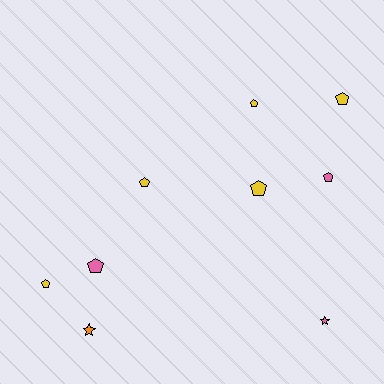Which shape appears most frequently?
Pentagon, with 7 objects.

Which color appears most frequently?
Yellow, with 5 objects.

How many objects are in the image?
There are 9 objects.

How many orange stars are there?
There is 1 orange star.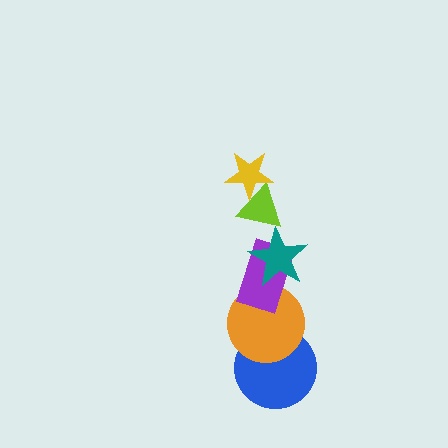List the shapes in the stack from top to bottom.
From top to bottom: the yellow star, the lime triangle, the teal star, the purple rectangle, the orange circle, the blue circle.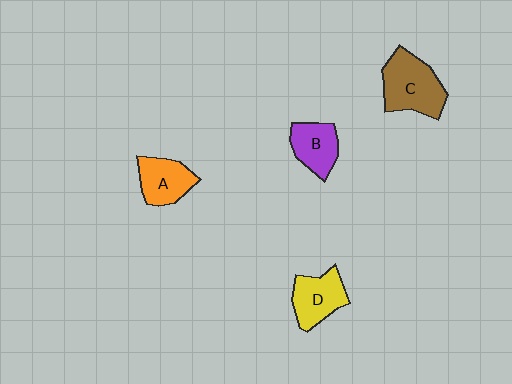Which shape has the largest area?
Shape C (brown).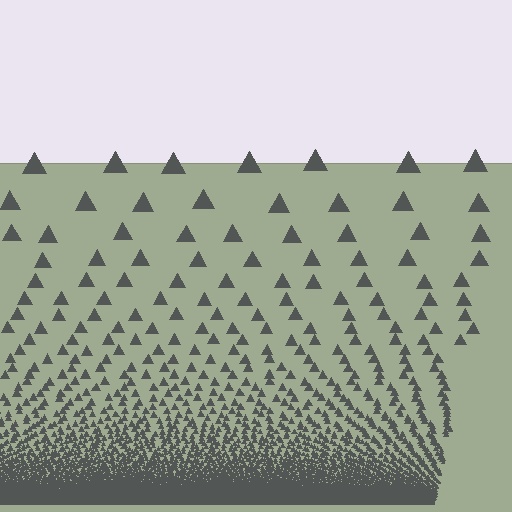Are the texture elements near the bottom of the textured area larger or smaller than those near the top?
Smaller. The gradient is inverted — elements near the bottom are smaller and denser.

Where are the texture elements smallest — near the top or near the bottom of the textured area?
Near the bottom.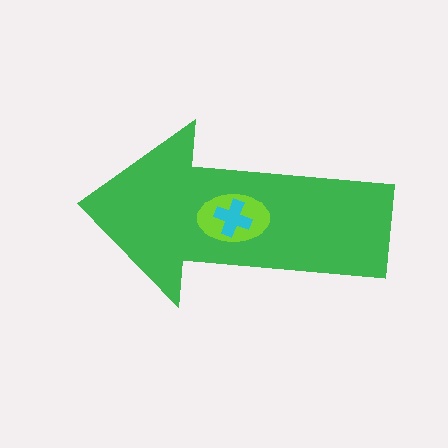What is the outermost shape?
The green arrow.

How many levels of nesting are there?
3.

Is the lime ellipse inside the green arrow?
Yes.